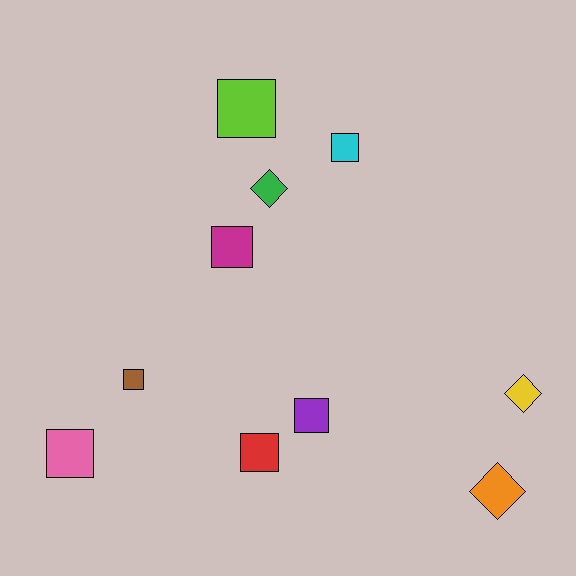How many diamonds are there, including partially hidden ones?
There are 3 diamonds.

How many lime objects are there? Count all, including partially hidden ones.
There is 1 lime object.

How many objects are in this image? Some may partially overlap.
There are 10 objects.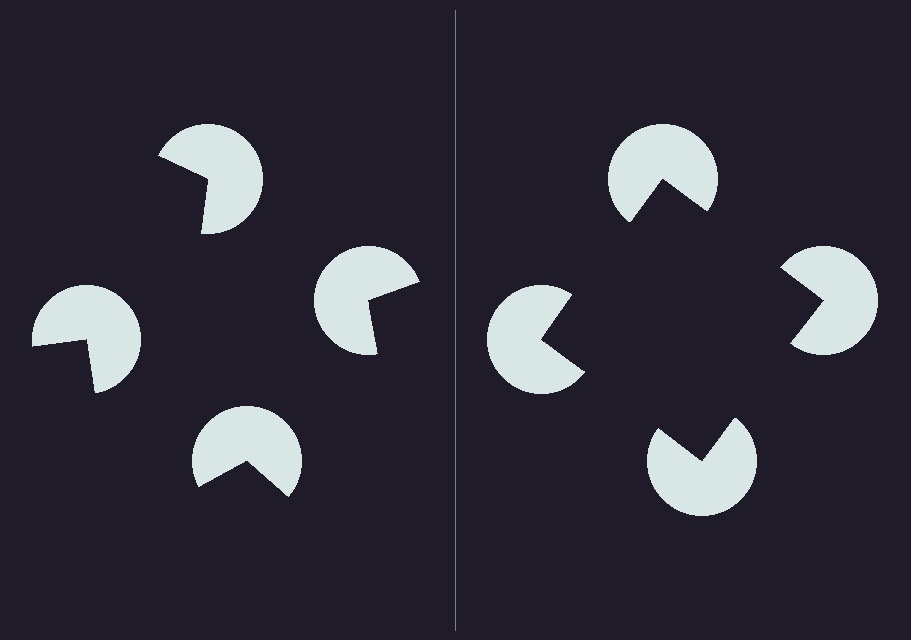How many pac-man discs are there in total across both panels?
8 — 4 on each side.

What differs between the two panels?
The pac-man discs are positioned identically on both sides; only the wedge orientations differ. On the right they align to a square; on the left they are misaligned.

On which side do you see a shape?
An illusory square appears on the right side. On the left side the wedge cuts are rotated, so no coherent shape forms.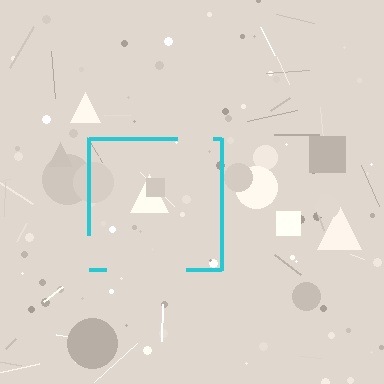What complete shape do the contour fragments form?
The contour fragments form a square.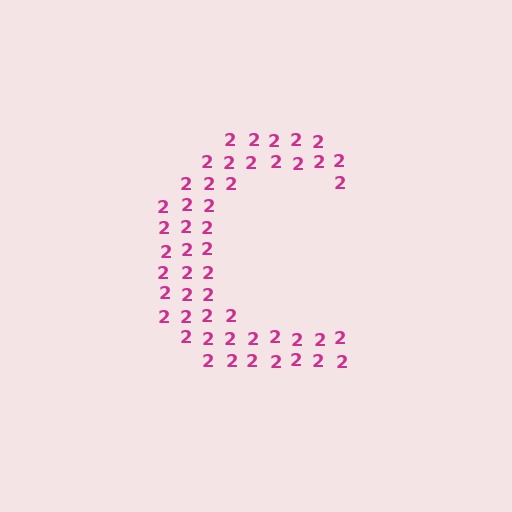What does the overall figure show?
The overall figure shows the letter C.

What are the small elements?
The small elements are digit 2's.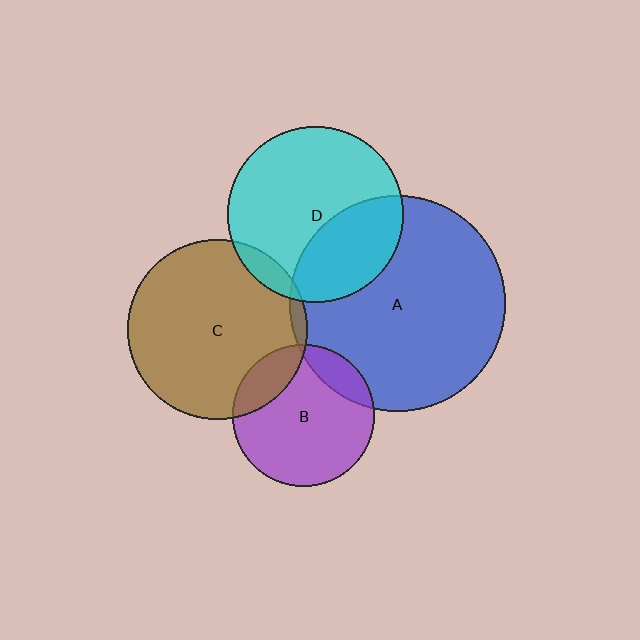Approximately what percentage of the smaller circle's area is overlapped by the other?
Approximately 5%.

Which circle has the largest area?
Circle A (blue).